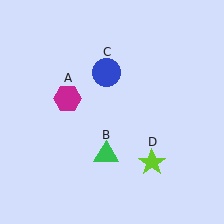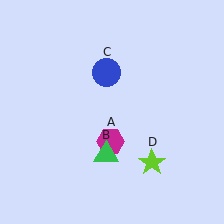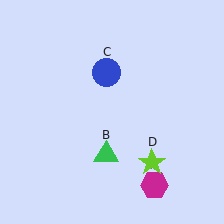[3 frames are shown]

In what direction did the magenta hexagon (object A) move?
The magenta hexagon (object A) moved down and to the right.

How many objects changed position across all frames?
1 object changed position: magenta hexagon (object A).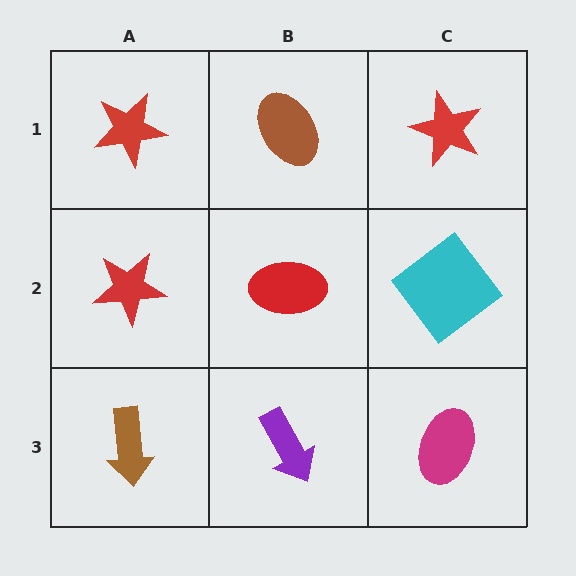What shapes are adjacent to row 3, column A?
A red star (row 2, column A), a purple arrow (row 3, column B).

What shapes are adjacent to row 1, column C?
A cyan diamond (row 2, column C), a brown ellipse (row 1, column B).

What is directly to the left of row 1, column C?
A brown ellipse.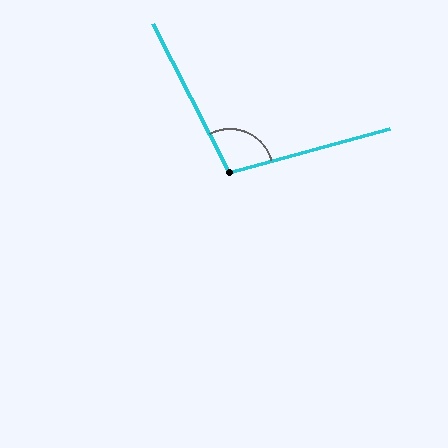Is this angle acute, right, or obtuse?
It is obtuse.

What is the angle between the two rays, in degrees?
Approximately 102 degrees.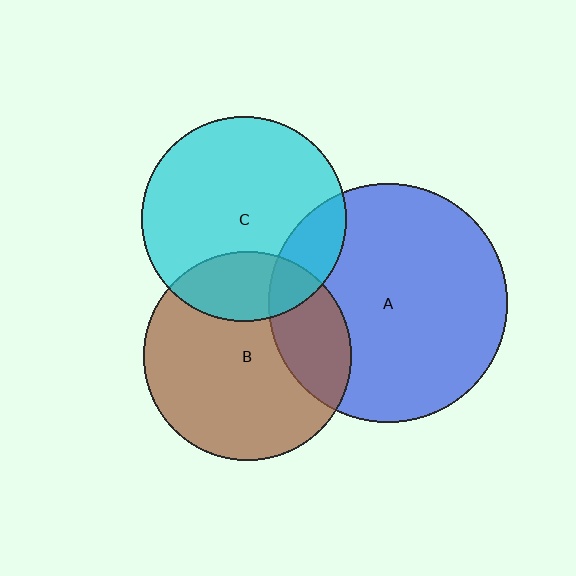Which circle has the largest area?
Circle A (blue).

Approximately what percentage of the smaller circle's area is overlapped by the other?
Approximately 25%.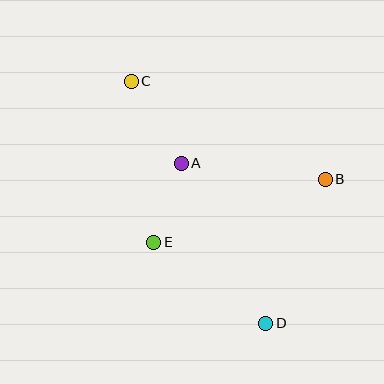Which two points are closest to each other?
Points A and E are closest to each other.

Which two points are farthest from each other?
Points C and D are farthest from each other.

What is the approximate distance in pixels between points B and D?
The distance between B and D is approximately 156 pixels.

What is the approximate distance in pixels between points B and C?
The distance between B and C is approximately 217 pixels.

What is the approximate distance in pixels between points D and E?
The distance between D and E is approximately 138 pixels.